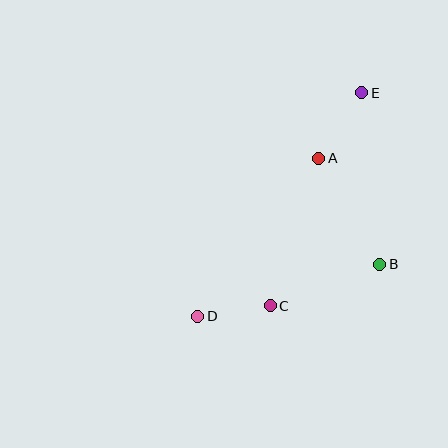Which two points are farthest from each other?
Points D and E are farthest from each other.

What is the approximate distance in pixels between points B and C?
The distance between B and C is approximately 117 pixels.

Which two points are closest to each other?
Points C and D are closest to each other.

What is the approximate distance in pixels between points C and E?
The distance between C and E is approximately 232 pixels.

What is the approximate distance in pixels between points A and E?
The distance between A and E is approximately 78 pixels.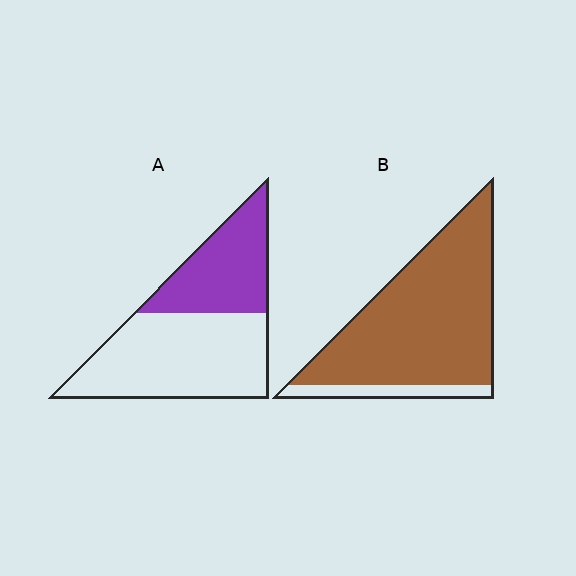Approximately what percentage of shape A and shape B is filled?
A is approximately 40% and B is approximately 90%.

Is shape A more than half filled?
No.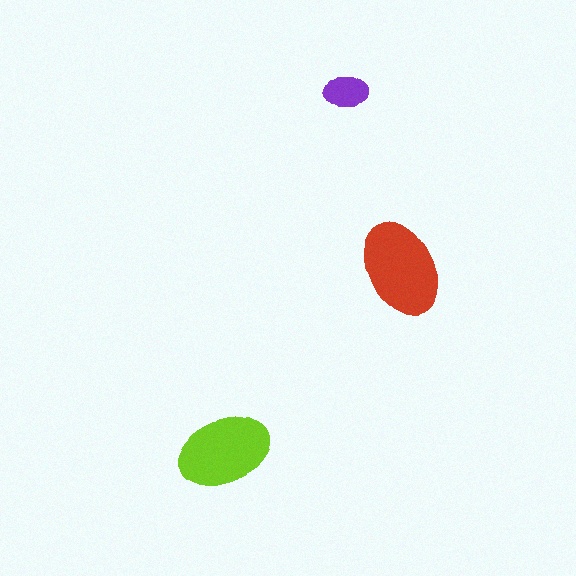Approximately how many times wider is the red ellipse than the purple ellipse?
About 2 times wider.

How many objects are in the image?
There are 3 objects in the image.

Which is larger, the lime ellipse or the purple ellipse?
The lime one.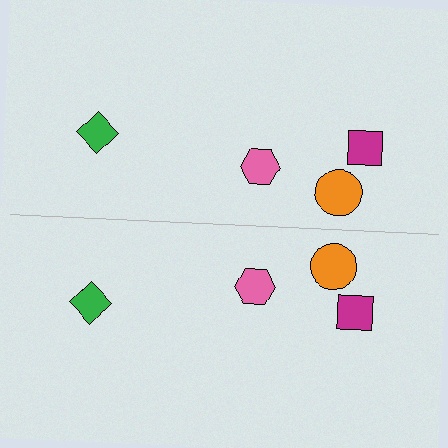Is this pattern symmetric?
Yes, this pattern has bilateral (reflection) symmetry.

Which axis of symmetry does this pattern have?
The pattern has a horizontal axis of symmetry running through the center of the image.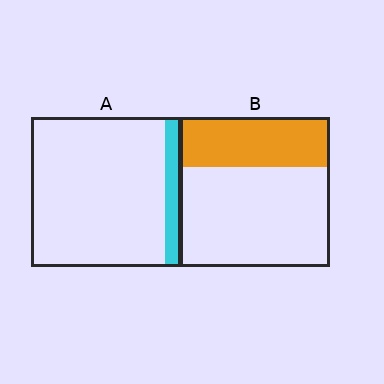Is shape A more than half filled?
No.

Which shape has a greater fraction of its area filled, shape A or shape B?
Shape B.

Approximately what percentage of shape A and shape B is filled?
A is approximately 10% and B is approximately 35%.